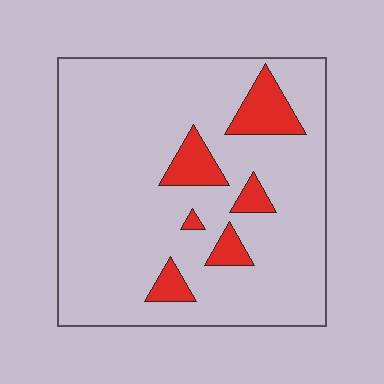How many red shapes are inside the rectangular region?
6.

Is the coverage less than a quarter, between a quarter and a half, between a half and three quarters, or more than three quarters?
Less than a quarter.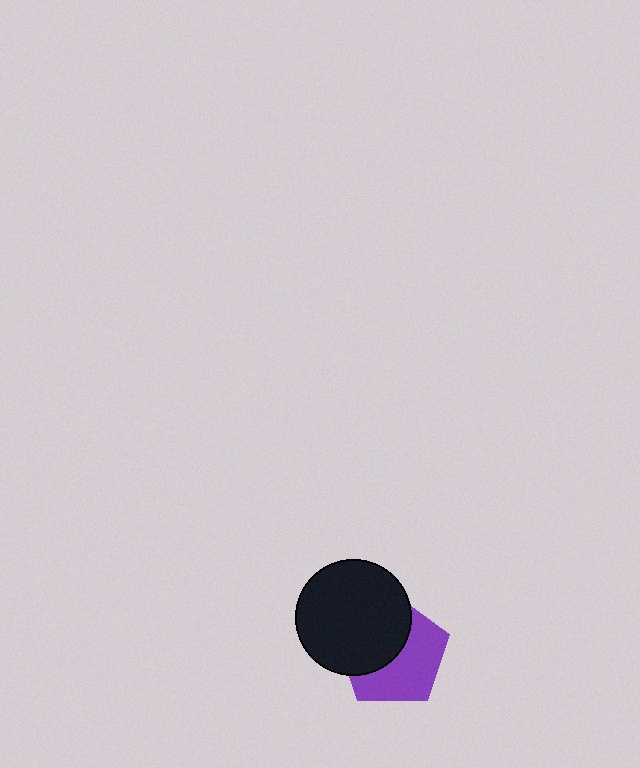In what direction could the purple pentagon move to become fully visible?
The purple pentagon could move toward the lower-right. That would shift it out from behind the black circle entirely.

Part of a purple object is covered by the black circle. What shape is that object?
It is a pentagon.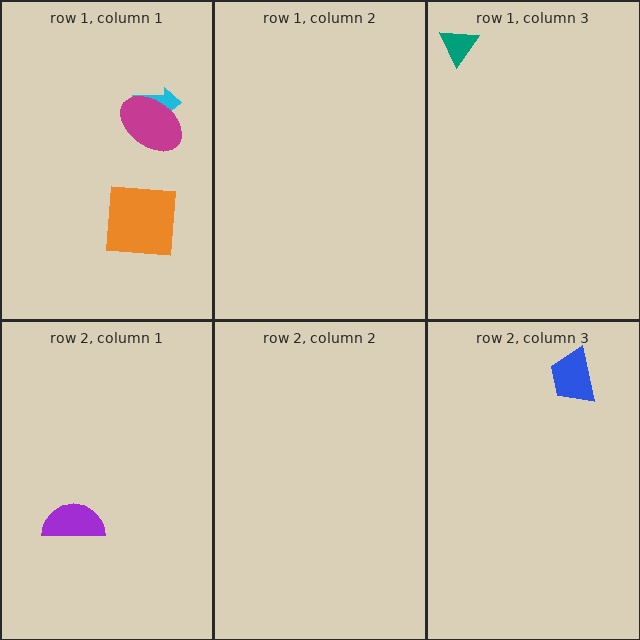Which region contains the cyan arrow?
The row 1, column 1 region.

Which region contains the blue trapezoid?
The row 2, column 3 region.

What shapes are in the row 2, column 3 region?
The blue trapezoid.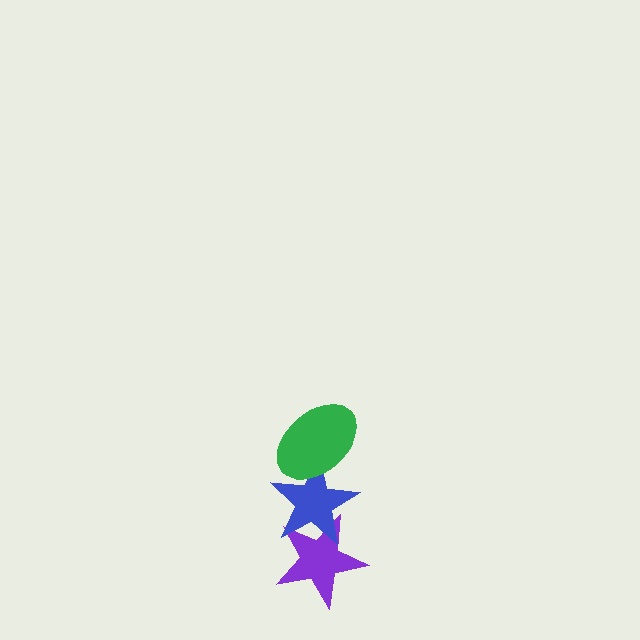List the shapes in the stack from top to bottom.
From top to bottom: the green ellipse, the blue star, the purple star.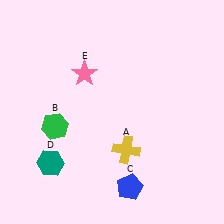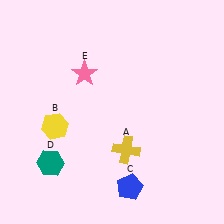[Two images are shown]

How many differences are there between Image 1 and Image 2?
There is 1 difference between the two images.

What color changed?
The hexagon (B) changed from green in Image 1 to yellow in Image 2.